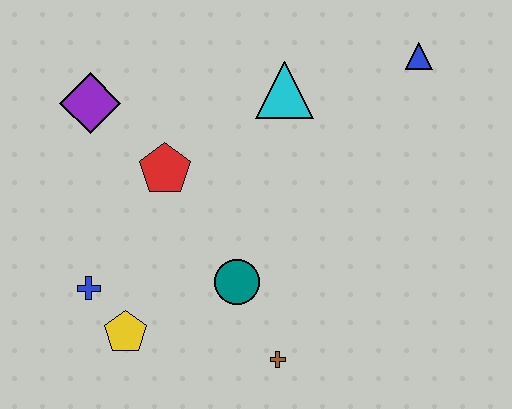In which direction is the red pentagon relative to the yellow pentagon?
The red pentagon is above the yellow pentagon.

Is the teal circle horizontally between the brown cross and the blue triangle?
No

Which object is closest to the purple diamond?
The red pentagon is closest to the purple diamond.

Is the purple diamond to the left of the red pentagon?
Yes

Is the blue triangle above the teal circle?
Yes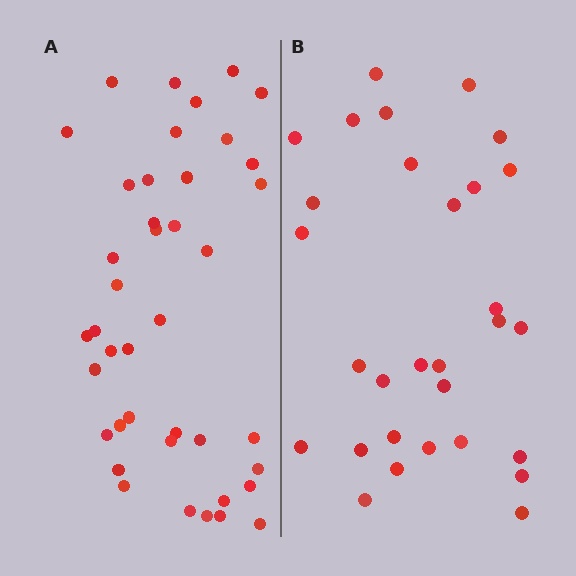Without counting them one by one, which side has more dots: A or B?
Region A (the left region) has more dots.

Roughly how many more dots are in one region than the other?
Region A has roughly 12 or so more dots than region B.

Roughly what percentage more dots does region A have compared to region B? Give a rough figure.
About 35% more.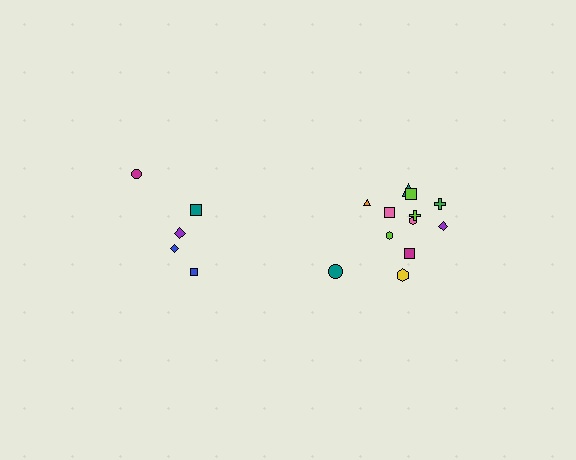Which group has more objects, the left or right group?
The right group.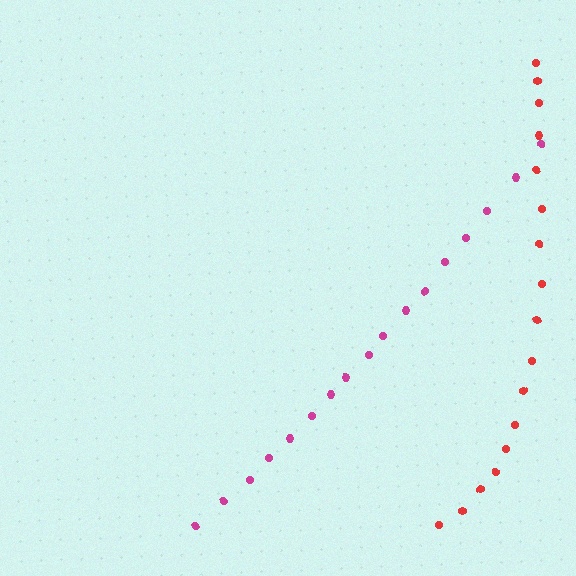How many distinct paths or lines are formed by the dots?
There are 2 distinct paths.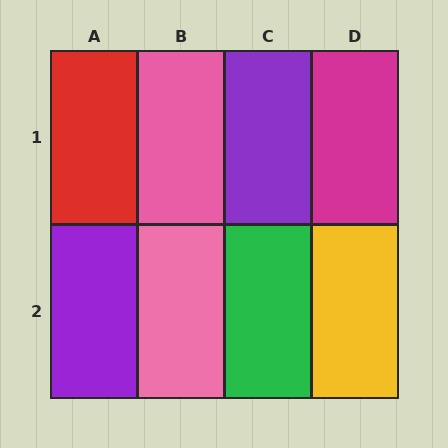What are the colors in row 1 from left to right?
Red, pink, purple, magenta.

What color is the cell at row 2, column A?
Purple.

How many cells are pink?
2 cells are pink.